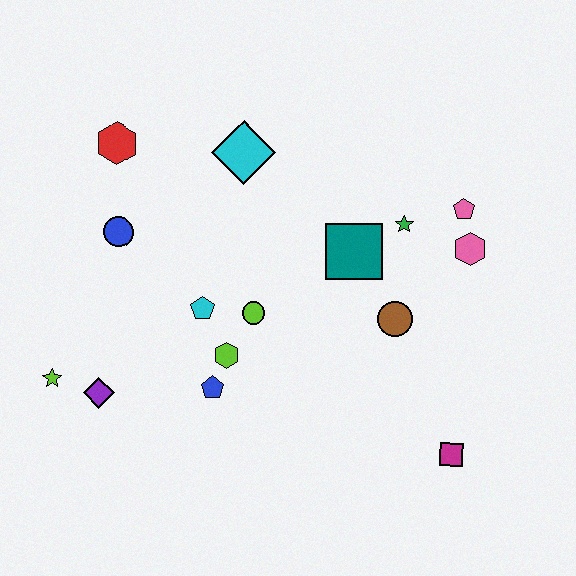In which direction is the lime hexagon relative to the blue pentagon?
The lime hexagon is above the blue pentagon.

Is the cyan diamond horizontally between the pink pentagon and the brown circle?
No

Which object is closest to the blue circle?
The red hexagon is closest to the blue circle.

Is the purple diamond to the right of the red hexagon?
No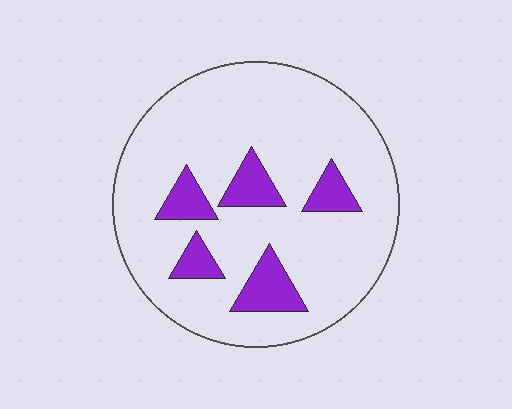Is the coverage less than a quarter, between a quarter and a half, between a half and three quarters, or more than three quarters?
Less than a quarter.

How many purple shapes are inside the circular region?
5.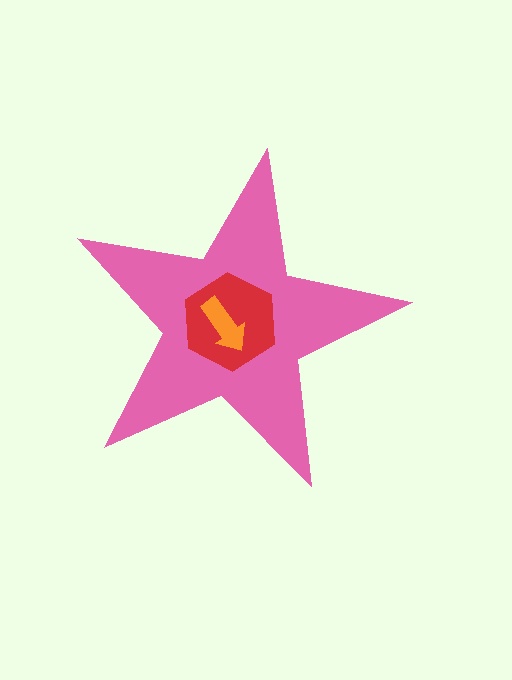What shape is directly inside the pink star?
The red hexagon.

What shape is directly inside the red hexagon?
The orange arrow.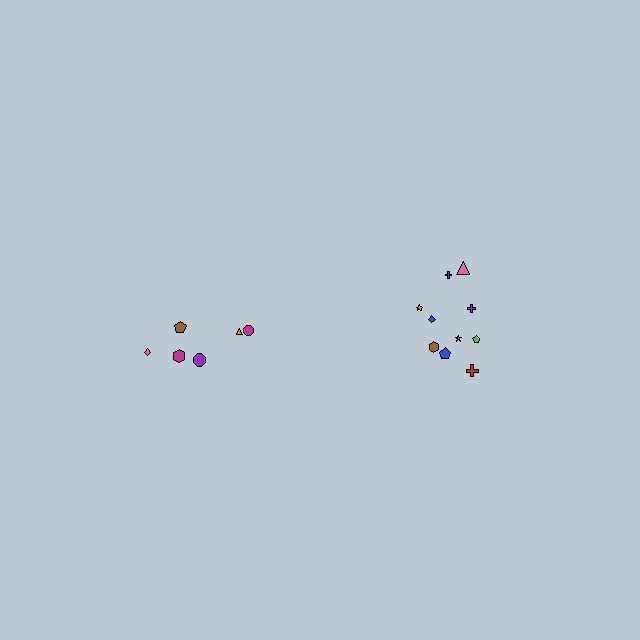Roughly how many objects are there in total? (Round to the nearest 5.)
Roughly 15 objects in total.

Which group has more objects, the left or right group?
The right group.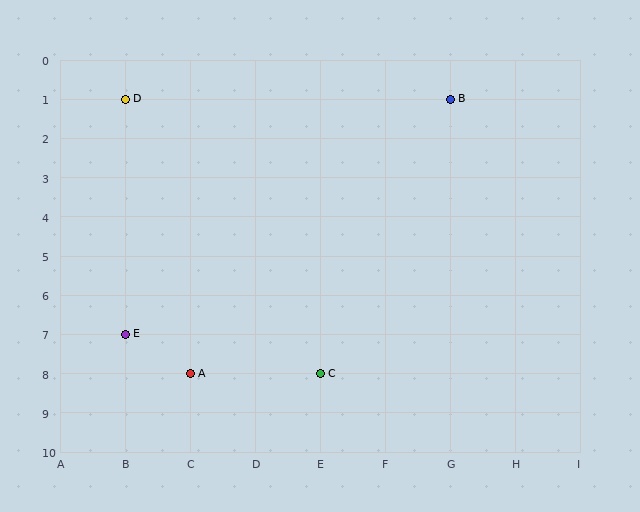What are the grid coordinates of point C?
Point C is at grid coordinates (E, 8).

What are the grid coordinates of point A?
Point A is at grid coordinates (C, 8).